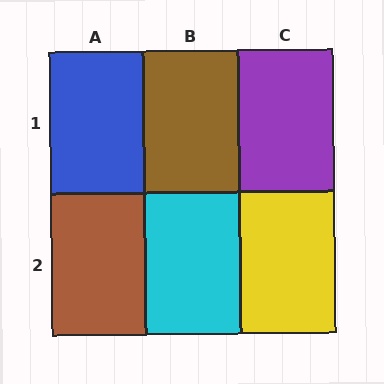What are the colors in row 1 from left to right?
Blue, brown, purple.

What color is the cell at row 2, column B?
Cyan.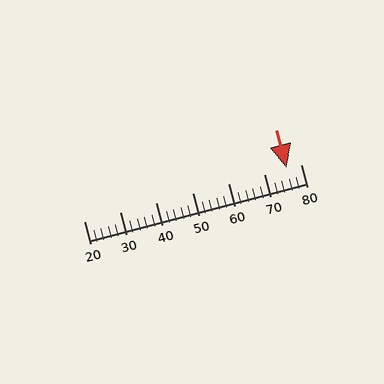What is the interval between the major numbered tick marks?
The major tick marks are spaced 10 units apart.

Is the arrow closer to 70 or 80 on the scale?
The arrow is closer to 80.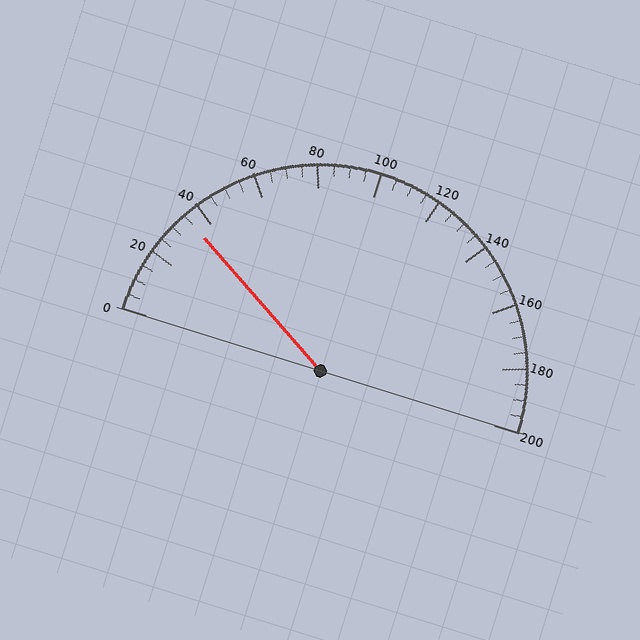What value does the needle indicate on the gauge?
The needle indicates approximately 35.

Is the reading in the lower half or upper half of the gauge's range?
The reading is in the lower half of the range (0 to 200).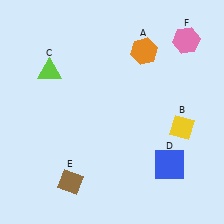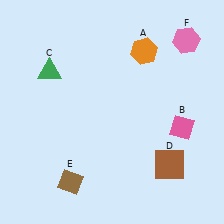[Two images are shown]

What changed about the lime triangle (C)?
In Image 1, C is lime. In Image 2, it changed to green.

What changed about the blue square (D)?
In Image 1, D is blue. In Image 2, it changed to brown.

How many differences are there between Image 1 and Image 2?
There are 3 differences between the two images.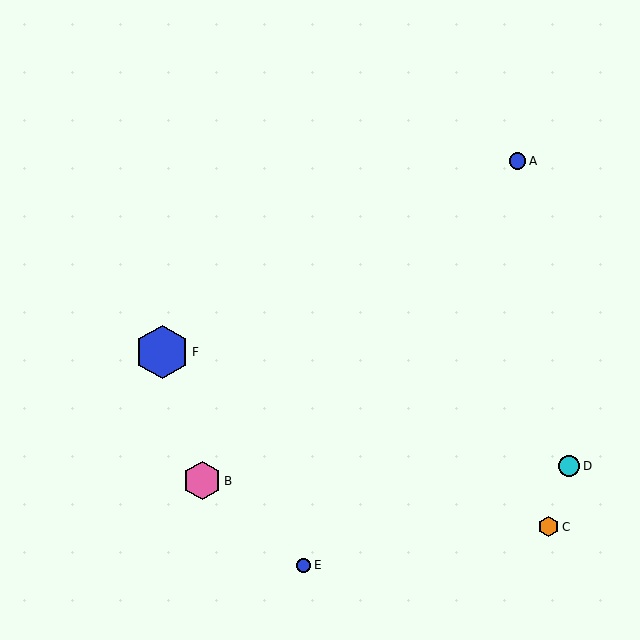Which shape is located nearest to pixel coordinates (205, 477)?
The pink hexagon (labeled B) at (202, 481) is nearest to that location.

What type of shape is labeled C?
Shape C is an orange hexagon.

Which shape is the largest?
The blue hexagon (labeled F) is the largest.